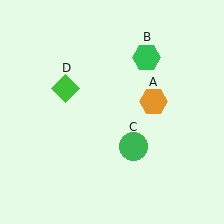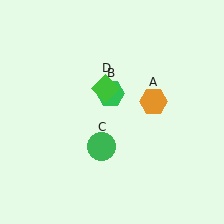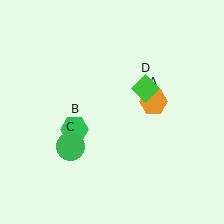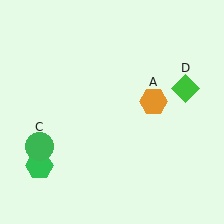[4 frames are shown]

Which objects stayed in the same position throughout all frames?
Orange hexagon (object A) remained stationary.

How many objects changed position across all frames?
3 objects changed position: green hexagon (object B), green circle (object C), green diamond (object D).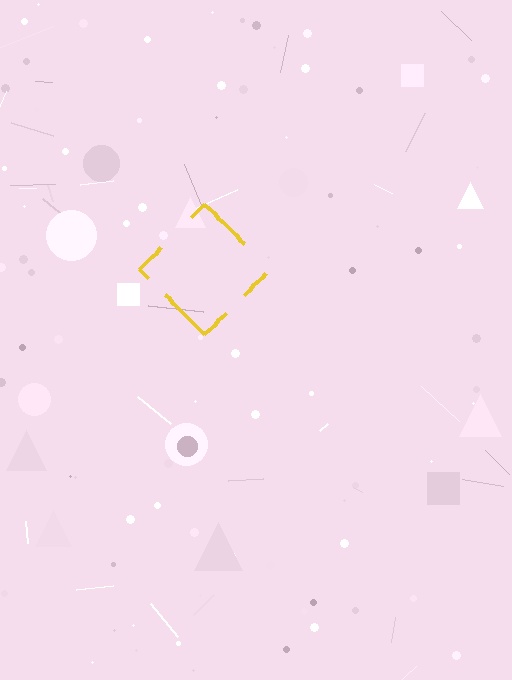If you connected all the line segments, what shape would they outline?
They would outline a diamond.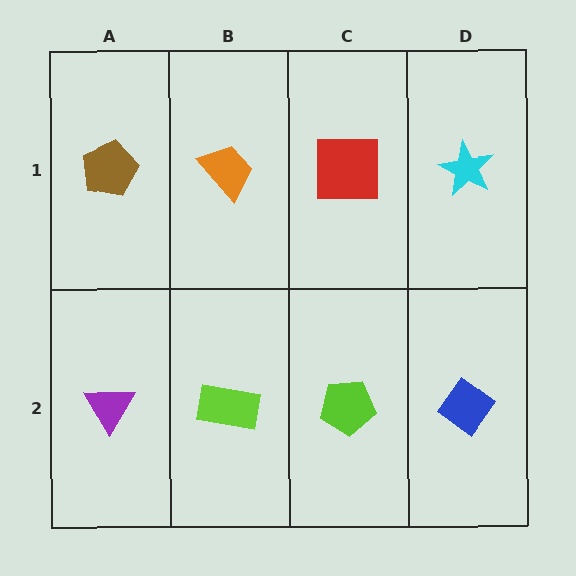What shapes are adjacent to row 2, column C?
A red square (row 1, column C), a lime rectangle (row 2, column B), a blue diamond (row 2, column D).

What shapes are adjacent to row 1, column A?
A purple triangle (row 2, column A), an orange trapezoid (row 1, column B).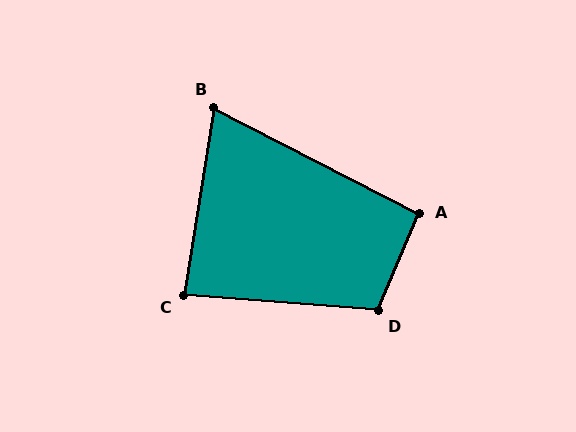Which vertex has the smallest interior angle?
B, at approximately 72 degrees.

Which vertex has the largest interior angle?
D, at approximately 108 degrees.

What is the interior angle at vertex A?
Approximately 95 degrees (approximately right).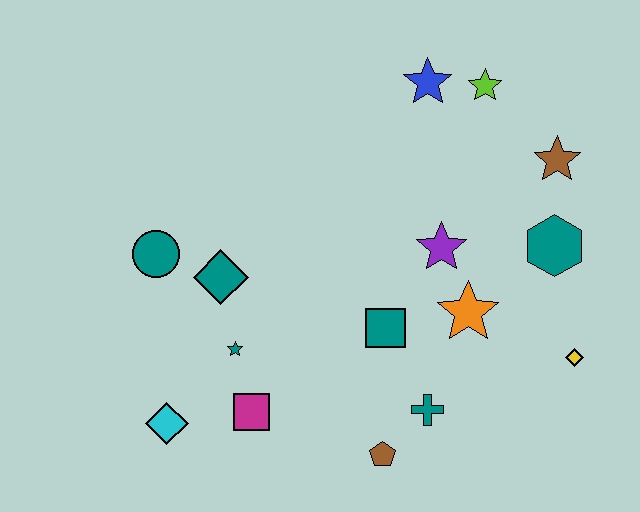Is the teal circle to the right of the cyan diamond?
No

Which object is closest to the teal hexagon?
The brown star is closest to the teal hexagon.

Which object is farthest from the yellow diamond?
The teal circle is farthest from the yellow diamond.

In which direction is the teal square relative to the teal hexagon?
The teal square is to the left of the teal hexagon.